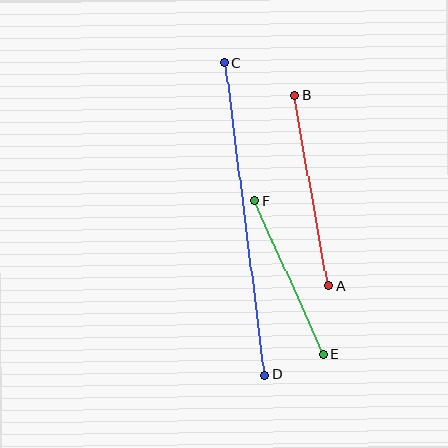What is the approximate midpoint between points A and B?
The midpoint is at approximately (311, 190) pixels.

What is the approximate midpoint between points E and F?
The midpoint is at approximately (289, 277) pixels.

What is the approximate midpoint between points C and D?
The midpoint is at approximately (245, 219) pixels.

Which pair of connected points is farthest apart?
Points C and D are farthest apart.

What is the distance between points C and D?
The distance is approximately 314 pixels.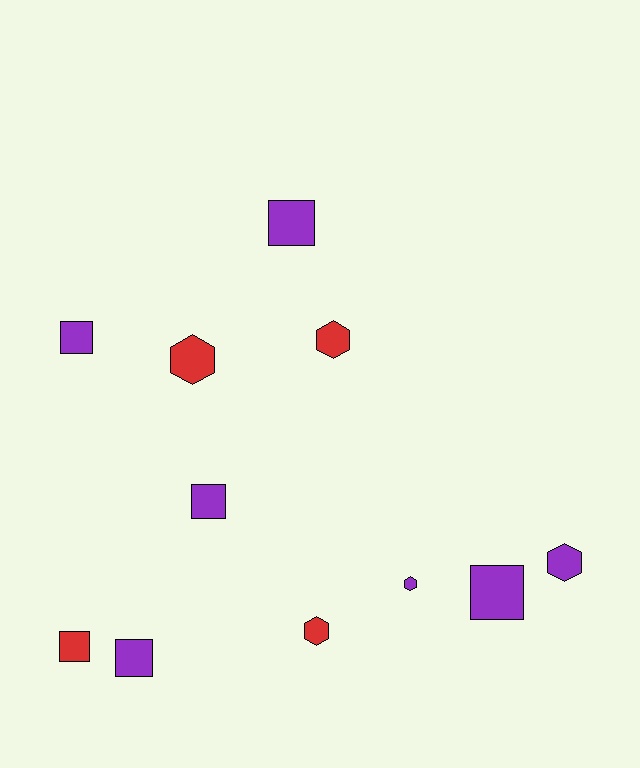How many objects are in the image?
There are 11 objects.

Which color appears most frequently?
Purple, with 7 objects.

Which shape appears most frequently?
Square, with 6 objects.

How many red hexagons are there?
There are 3 red hexagons.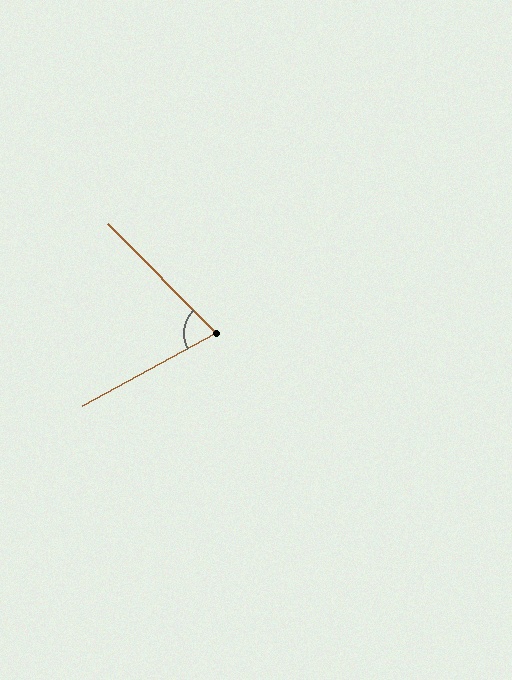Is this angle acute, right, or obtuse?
It is acute.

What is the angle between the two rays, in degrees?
Approximately 74 degrees.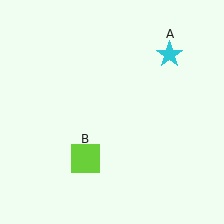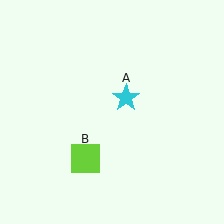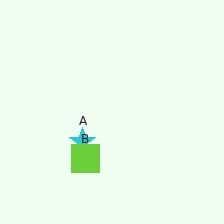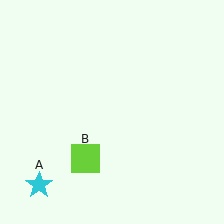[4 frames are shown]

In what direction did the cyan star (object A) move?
The cyan star (object A) moved down and to the left.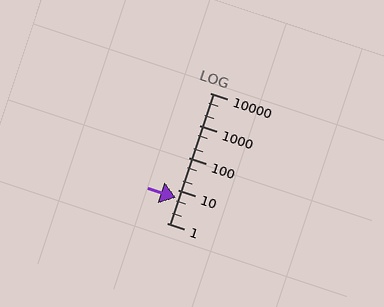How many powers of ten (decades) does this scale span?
The scale spans 4 decades, from 1 to 10000.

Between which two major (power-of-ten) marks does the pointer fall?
The pointer is between 1 and 10.